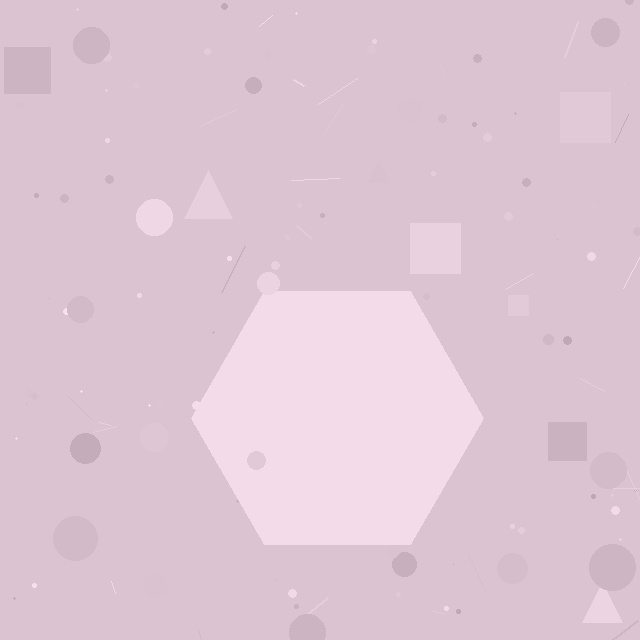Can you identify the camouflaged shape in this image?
The camouflaged shape is a hexagon.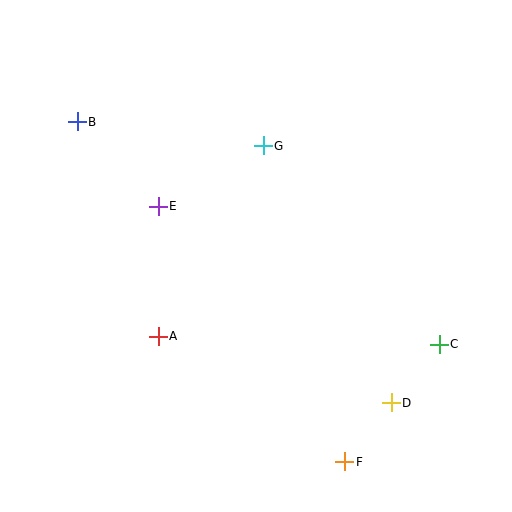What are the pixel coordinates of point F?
Point F is at (345, 462).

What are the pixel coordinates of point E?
Point E is at (158, 206).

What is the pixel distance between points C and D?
The distance between C and D is 76 pixels.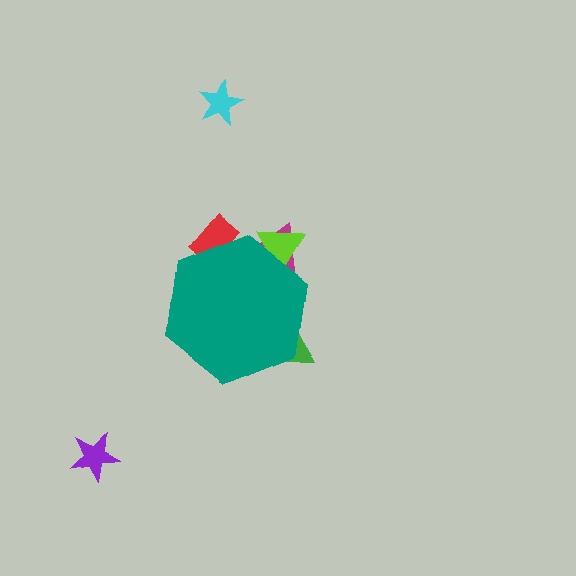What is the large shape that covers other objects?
A teal hexagon.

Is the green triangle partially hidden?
Yes, the green triangle is partially hidden behind the teal hexagon.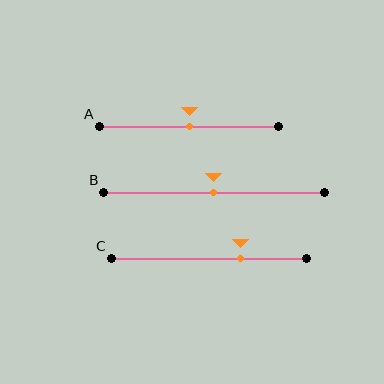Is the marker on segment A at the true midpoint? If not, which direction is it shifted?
Yes, the marker on segment A is at the true midpoint.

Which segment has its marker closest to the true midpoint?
Segment A has its marker closest to the true midpoint.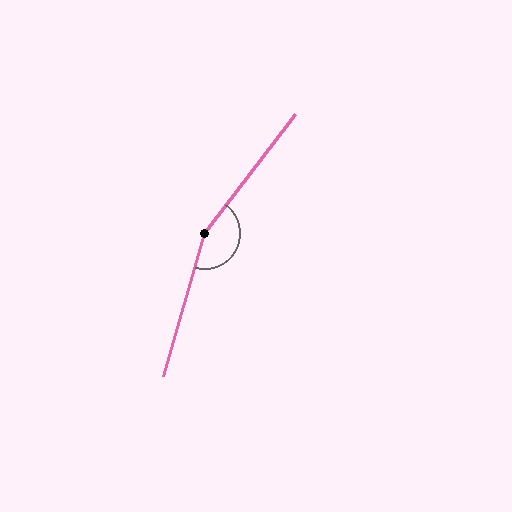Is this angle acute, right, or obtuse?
It is obtuse.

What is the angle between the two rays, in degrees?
Approximately 159 degrees.